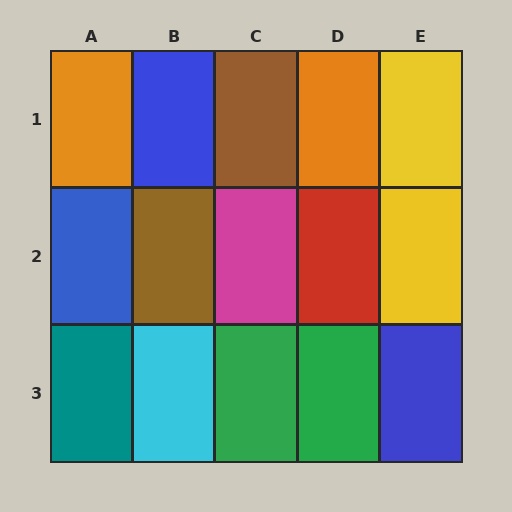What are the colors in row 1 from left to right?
Orange, blue, brown, orange, yellow.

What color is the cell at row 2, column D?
Red.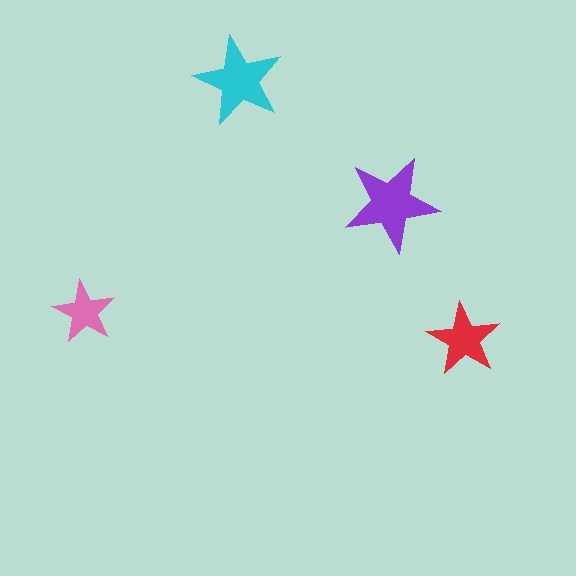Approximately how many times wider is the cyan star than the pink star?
About 1.5 times wider.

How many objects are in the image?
There are 4 objects in the image.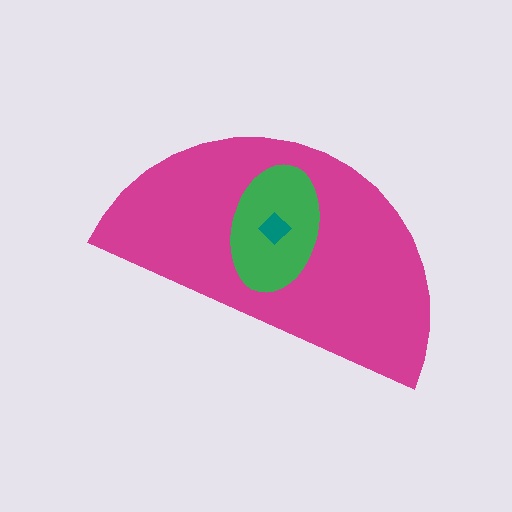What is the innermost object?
The teal diamond.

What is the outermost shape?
The magenta semicircle.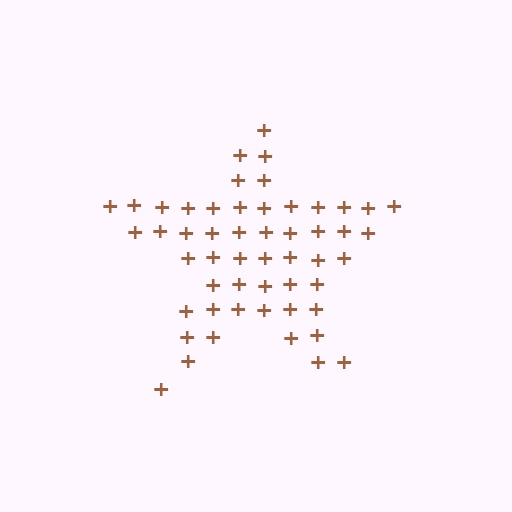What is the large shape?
The large shape is a star.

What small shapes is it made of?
It is made of small plus signs.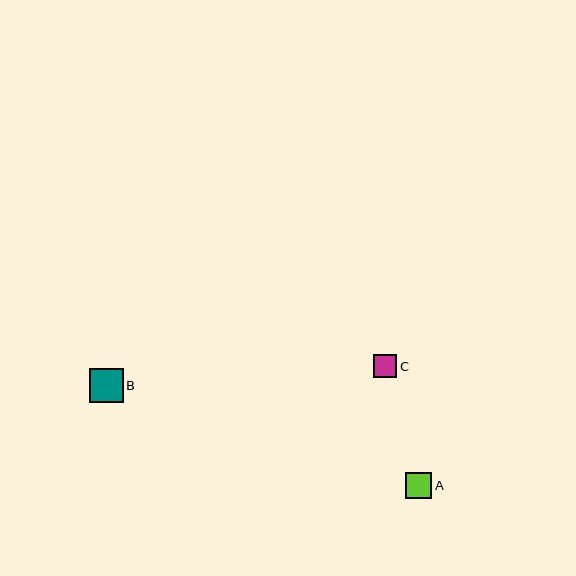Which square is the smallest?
Square C is the smallest with a size of approximately 24 pixels.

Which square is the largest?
Square B is the largest with a size of approximately 33 pixels.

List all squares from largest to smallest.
From largest to smallest: B, A, C.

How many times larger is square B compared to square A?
Square B is approximately 1.2 times the size of square A.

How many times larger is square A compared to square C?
Square A is approximately 1.1 times the size of square C.